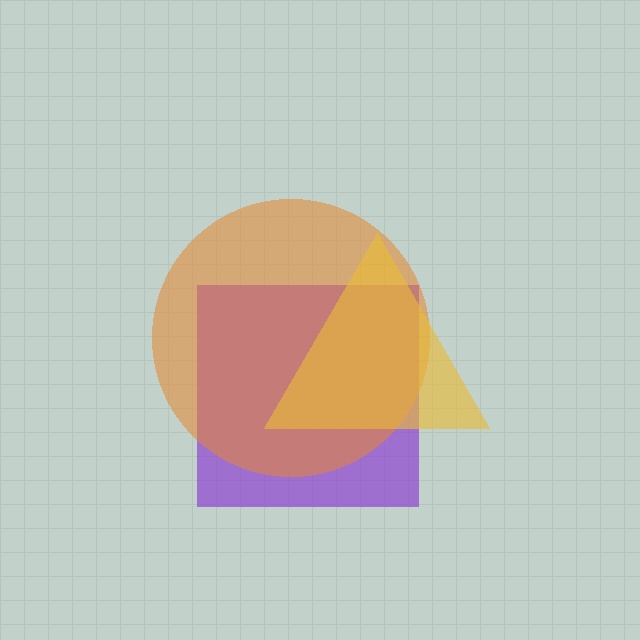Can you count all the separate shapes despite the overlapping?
Yes, there are 3 separate shapes.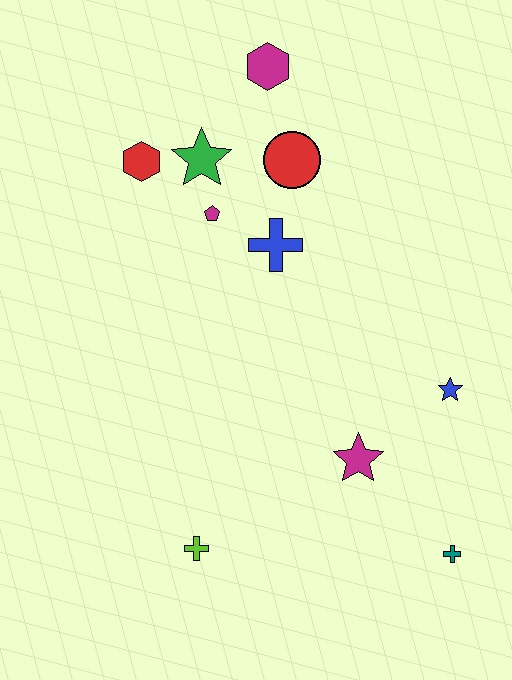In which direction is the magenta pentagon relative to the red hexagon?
The magenta pentagon is to the right of the red hexagon.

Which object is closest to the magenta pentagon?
The green star is closest to the magenta pentagon.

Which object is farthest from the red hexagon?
The teal cross is farthest from the red hexagon.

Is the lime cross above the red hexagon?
No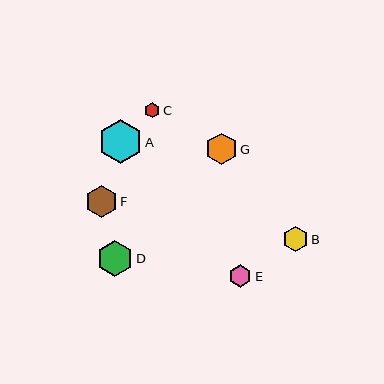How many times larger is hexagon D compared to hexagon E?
Hexagon D is approximately 1.6 times the size of hexagon E.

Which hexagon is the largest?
Hexagon A is the largest with a size of approximately 44 pixels.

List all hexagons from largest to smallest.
From largest to smallest: A, D, F, G, B, E, C.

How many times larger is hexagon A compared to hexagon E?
Hexagon A is approximately 1.9 times the size of hexagon E.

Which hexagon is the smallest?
Hexagon C is the smallest with a size of approximately 15 pixels.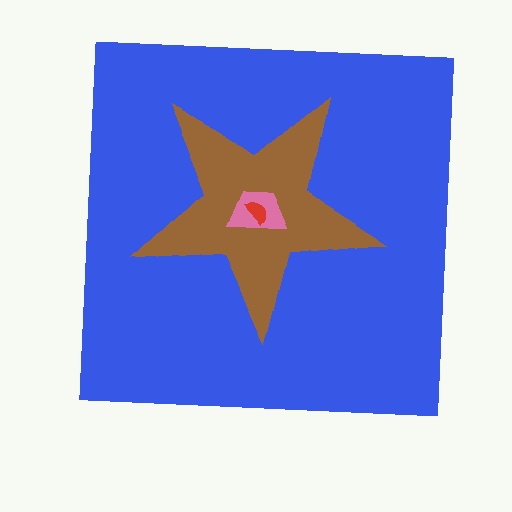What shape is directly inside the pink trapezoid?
The red semicircle.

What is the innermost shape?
The red semicircle.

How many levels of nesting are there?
4.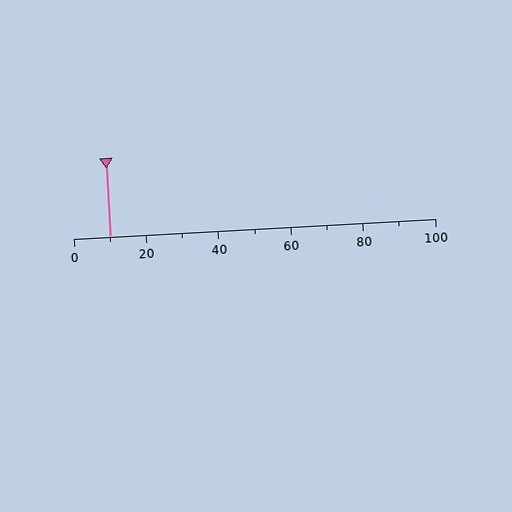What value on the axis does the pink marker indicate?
The marker indicates approximately 10.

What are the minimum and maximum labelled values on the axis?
The axis runs from 0 to 100.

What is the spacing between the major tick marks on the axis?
The major ticks are spaced 20 apart.